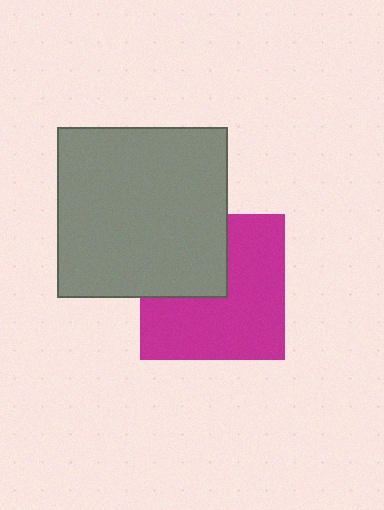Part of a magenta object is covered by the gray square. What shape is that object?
It is a square.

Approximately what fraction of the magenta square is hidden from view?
Roughly 35% of the magenta square is hidden behind the gray square.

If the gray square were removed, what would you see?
You would see the complete magenta square.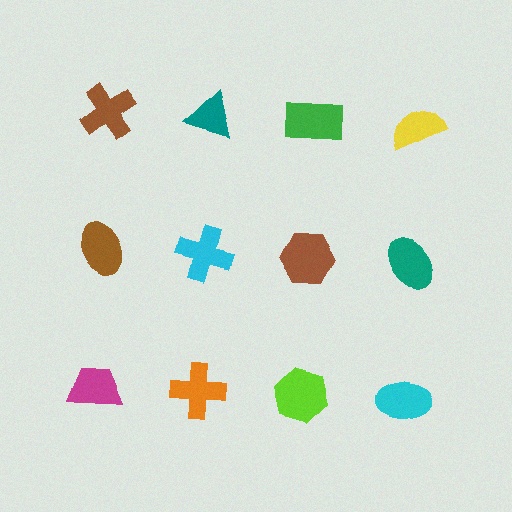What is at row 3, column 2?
An orange cross.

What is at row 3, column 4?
A cyan ellipse.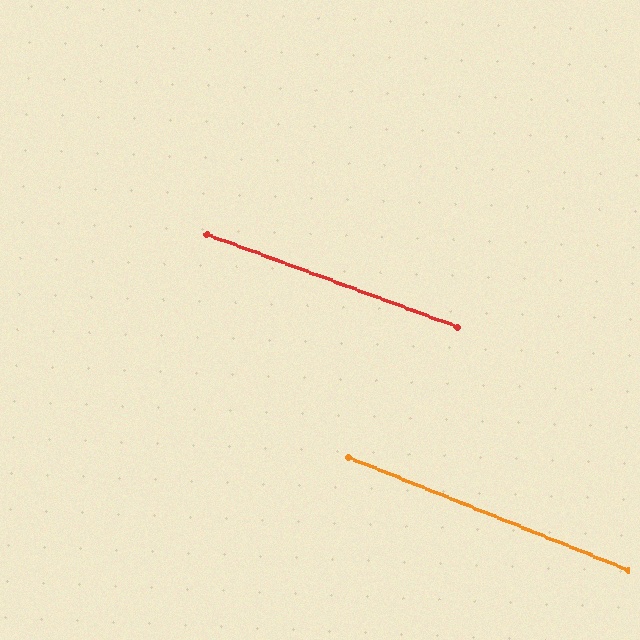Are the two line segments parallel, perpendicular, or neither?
Parallel — their directions differ by only 1.7°.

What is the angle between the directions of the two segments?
Approximately 2 degrees.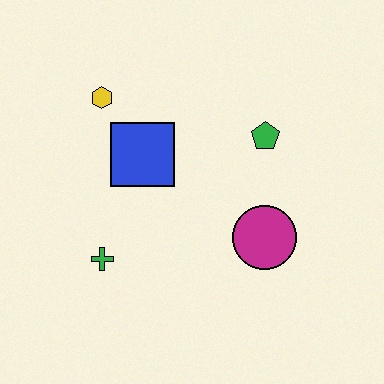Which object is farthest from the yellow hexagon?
The magenta circle is farthest from the yellow hexagon.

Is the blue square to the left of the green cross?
No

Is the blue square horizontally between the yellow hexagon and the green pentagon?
Yes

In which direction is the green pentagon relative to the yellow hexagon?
The green pentagon is to the right of the yellow hexagon.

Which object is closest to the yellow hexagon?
The blue square is closest to the yellow hexagon.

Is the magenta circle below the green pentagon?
Yes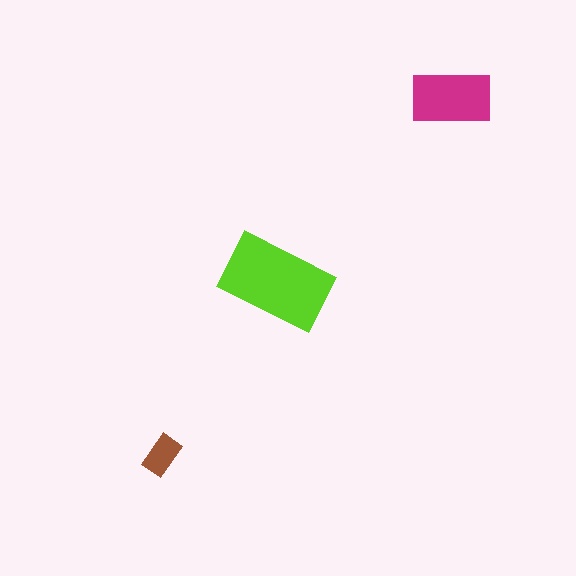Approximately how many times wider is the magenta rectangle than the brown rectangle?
About 2 times wider.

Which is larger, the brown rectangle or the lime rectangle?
The lime one.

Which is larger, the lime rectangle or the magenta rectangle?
The lime one.